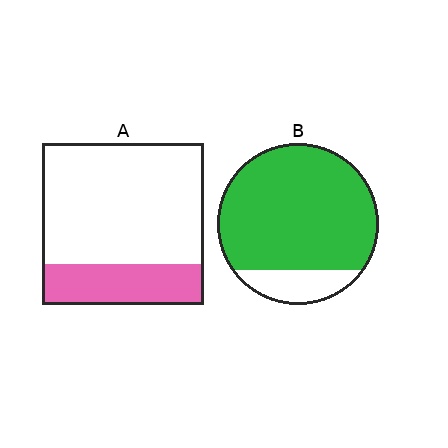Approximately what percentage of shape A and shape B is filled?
A is approximately 25% and B is approximately 85%.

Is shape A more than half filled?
No.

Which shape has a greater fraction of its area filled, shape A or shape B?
Shape B.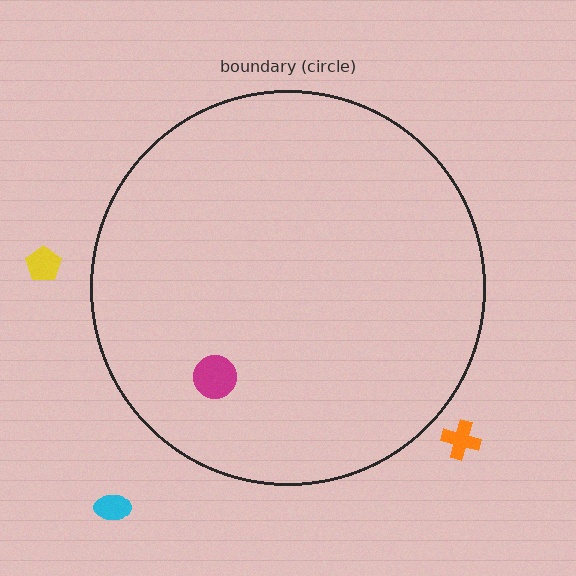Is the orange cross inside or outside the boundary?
Outside.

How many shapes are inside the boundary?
1 inside, 3 outside.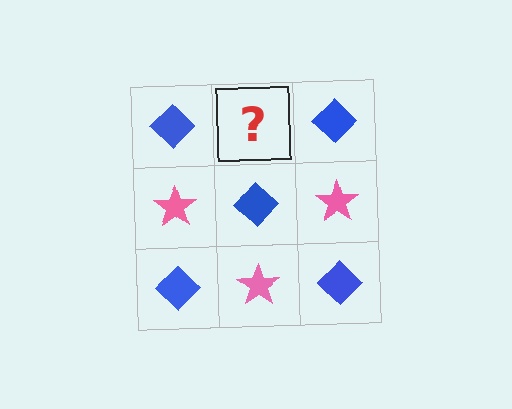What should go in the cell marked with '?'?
The missing cell should contain a pink star.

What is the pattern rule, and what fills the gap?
The rule is that it alternates blue diamond and pink star in a checkerboard pattern. The gap should be filled with a pink star.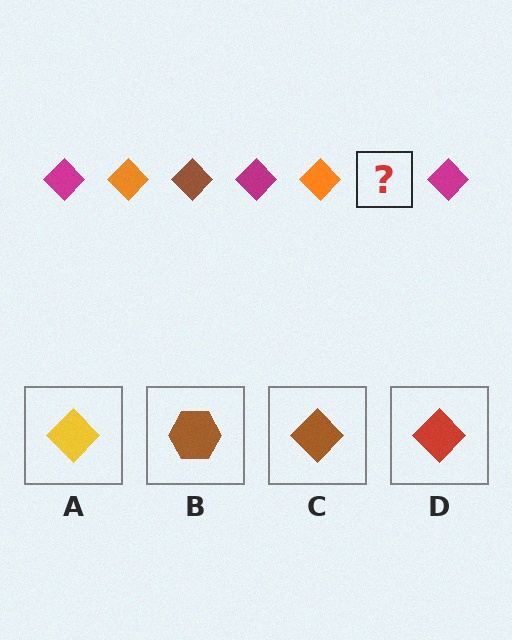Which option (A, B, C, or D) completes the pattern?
C.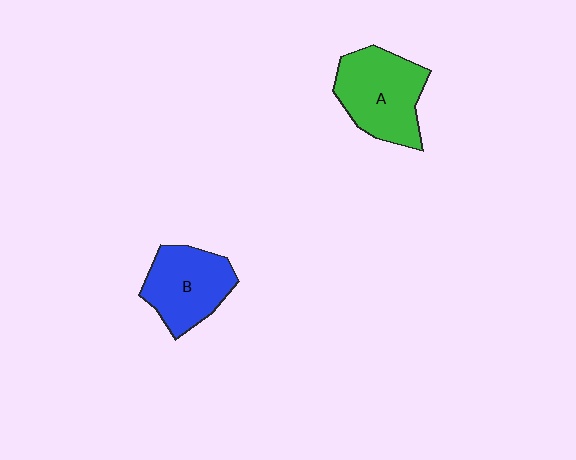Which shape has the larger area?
Shape A (green).